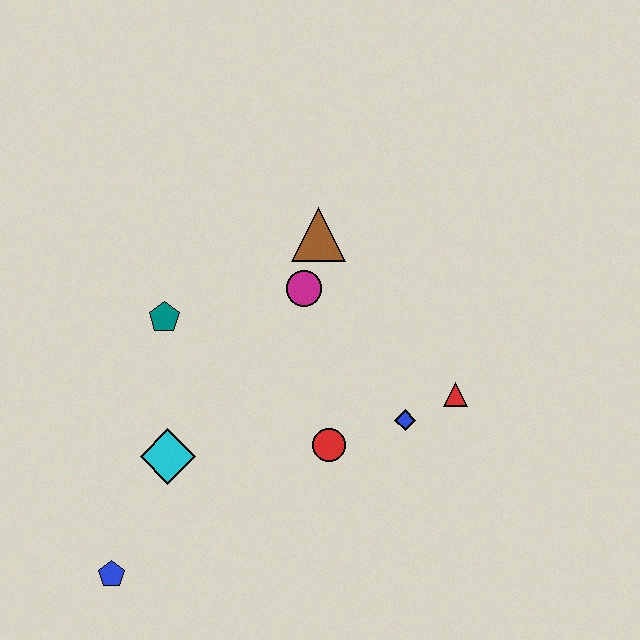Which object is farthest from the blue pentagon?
The brown triangle is farthest from the blue pentagon.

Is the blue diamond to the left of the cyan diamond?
No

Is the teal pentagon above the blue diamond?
Yes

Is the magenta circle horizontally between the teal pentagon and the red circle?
Yes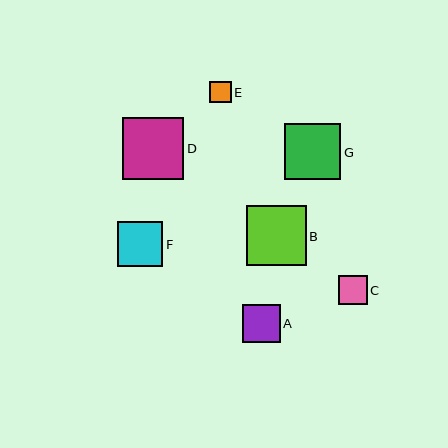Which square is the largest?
Square D is the largest with a size of approximately 61 pixels.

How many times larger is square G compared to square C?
Square G is approximately 2.0 times the size of square C.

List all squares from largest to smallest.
From largest to smallest: D, B, G, F, A, C, E.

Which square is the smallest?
Square E is the smallest with a size of approximately 21 pixels.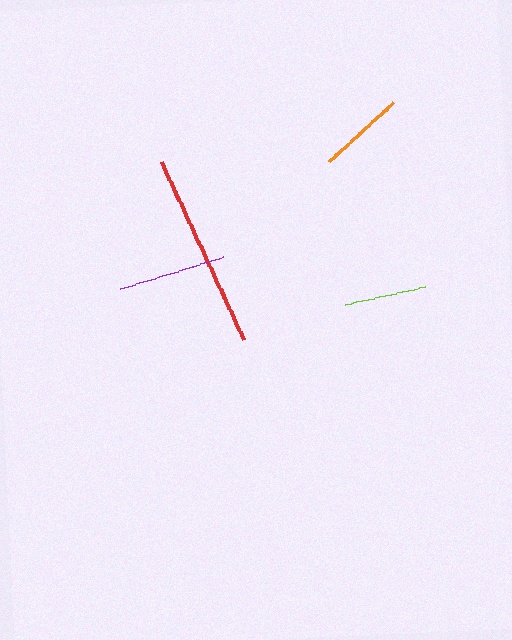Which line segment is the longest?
The red line is the longest at approximately 196 pixels.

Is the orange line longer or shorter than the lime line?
The orange line is longer than the lime line.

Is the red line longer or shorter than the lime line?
The red line is longer than the lime line.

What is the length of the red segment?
The red segment is approximately 196 pixels long.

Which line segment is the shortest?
The lime line is the shortest at approximately 81 pixels.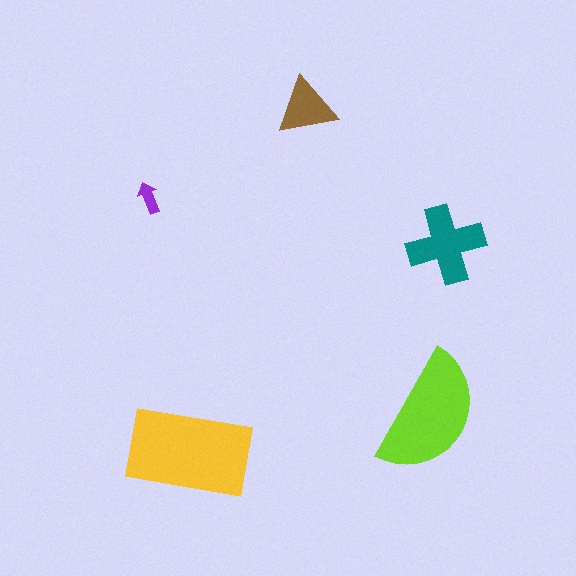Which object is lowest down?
The yellow rectangle is bottommost.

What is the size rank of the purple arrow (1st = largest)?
5th.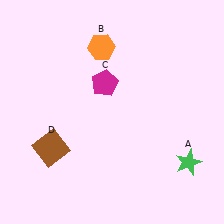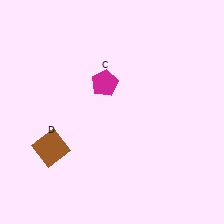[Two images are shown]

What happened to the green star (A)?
The green star (A) was removed in Image 2. It was in the bottom-right area of Image 1.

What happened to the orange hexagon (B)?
The orange hexagon (B) was removed in Image 2. It was in the top-left area of Image 1.